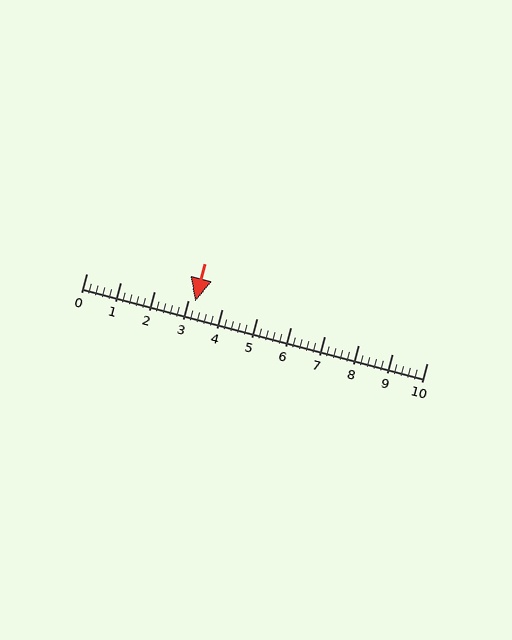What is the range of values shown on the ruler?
The ruler shows values from 0 to 10.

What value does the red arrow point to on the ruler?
The red arrow points to approximately 3.2.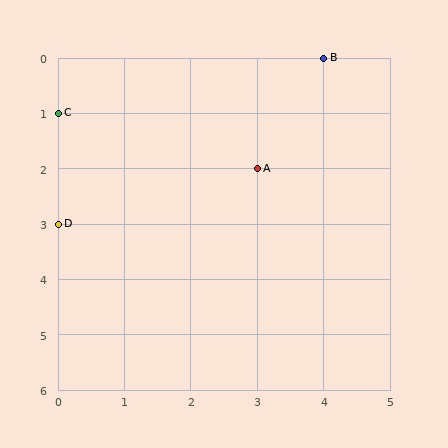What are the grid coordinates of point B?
Point B is at grid coordinates (4, 0).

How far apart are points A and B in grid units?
Points A and B are 1 column and 2 rows apart (about 2.2 grid units diagonally).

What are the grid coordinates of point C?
Point C is at grid coordinates (0, 1).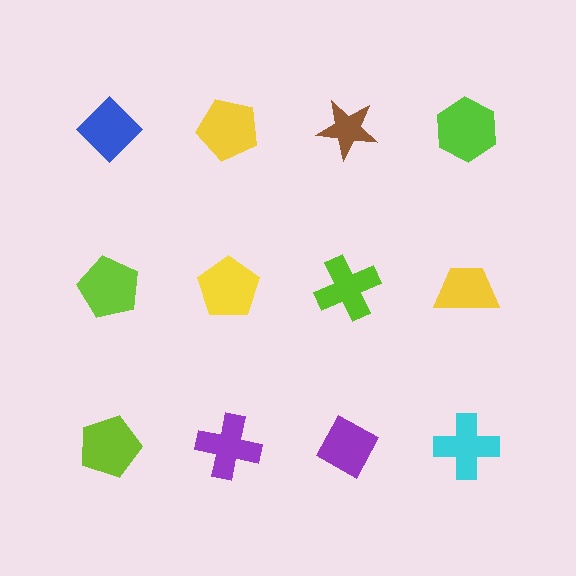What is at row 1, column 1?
A blue diamond.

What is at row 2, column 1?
A lime pentagon.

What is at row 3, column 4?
A cyan cross.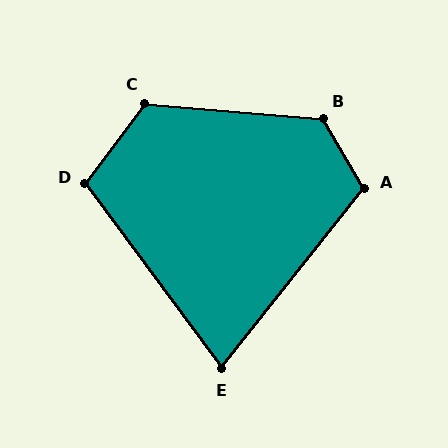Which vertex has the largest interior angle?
B, at approximately 125 degrees.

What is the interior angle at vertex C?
Approximately 121 degrees (obtuse).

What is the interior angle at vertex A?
Approximately 111 degrees (obtuse).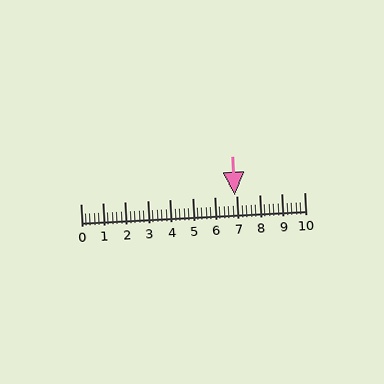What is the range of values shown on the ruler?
The ruler shows values from 0 to 10.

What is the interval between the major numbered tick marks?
The major tick marks are spaced 1 units apart.